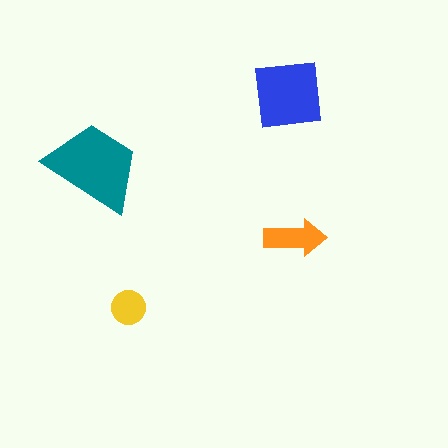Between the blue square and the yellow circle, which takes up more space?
The blue square.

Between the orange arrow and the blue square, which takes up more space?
The blue square.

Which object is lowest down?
The yellow circle is bottommost.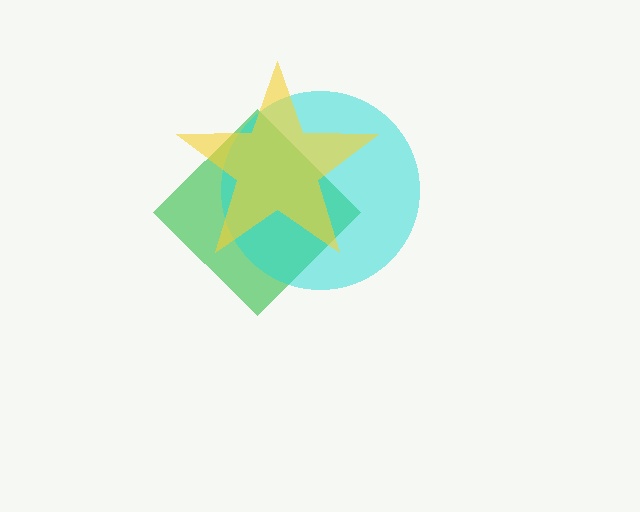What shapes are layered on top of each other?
The layered shapes are: a green diamond, a cyan circle, a yellow star.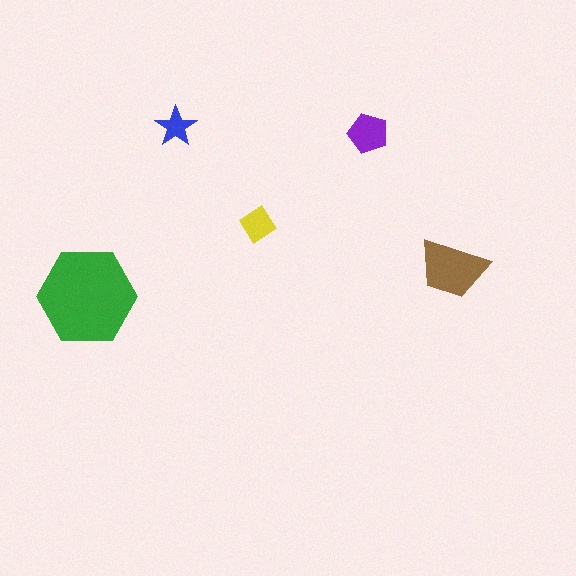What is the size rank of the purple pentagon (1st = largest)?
3rd.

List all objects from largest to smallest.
The green hexagon, the brown trapezoid, the purple pentagon, the yellow diamond, the blue star.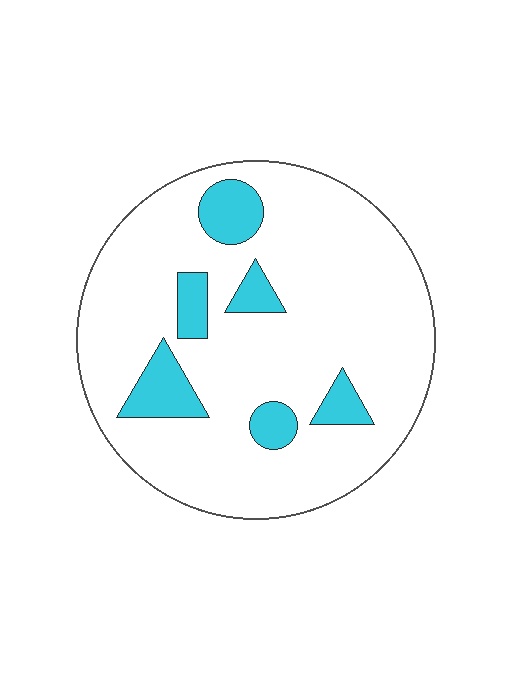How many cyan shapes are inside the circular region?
6.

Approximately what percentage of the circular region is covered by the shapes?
Approximately 15%.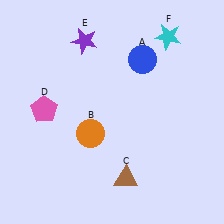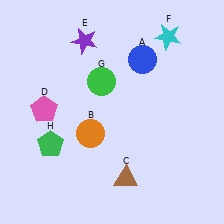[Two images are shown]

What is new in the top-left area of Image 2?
A green circle (G) was added in the top-left area of Image 2.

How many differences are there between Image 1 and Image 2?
There are 2 differences between the two images.